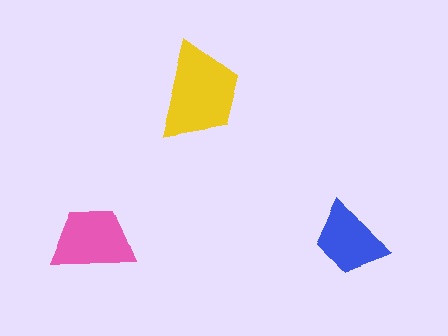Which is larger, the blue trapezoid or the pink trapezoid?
The pink one.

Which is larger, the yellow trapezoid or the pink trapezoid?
The yellow one.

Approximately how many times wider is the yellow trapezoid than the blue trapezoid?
About 1.5 times wider.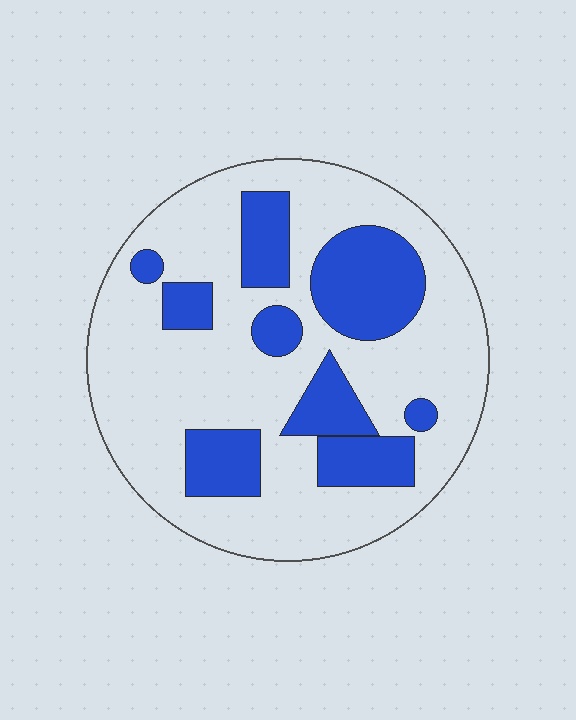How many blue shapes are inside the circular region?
9.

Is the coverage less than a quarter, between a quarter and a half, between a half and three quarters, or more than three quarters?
Between a quarter and a half.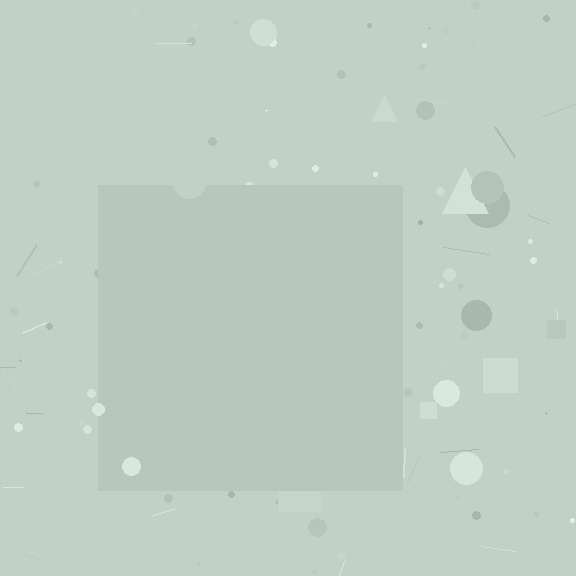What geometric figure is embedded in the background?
A square is embedded in the background.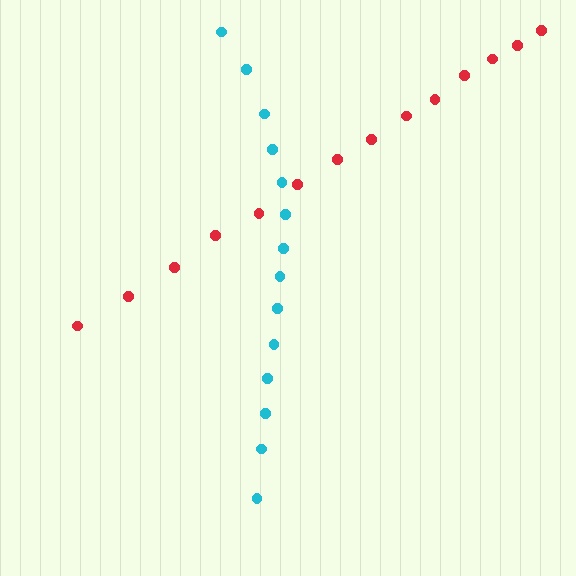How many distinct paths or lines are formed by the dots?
There are 2 distinct paths.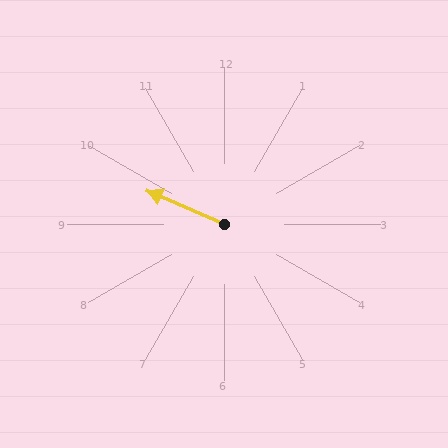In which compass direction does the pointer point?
Northwest.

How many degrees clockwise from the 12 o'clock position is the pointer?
Approximately 293 degrees.